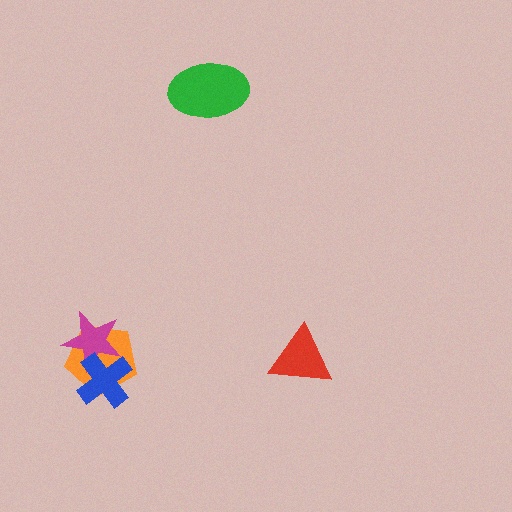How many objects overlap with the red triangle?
0 objects overlap with the red triangle.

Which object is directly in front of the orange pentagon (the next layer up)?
The magenta star is directly in front of the orange pentagon.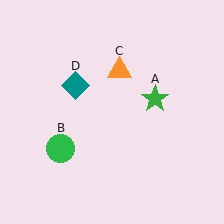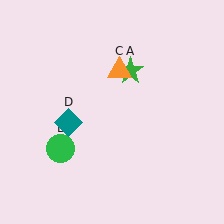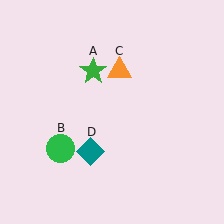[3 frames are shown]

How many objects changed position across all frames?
2 objects changed position: green star (object A), teal diamond (object D).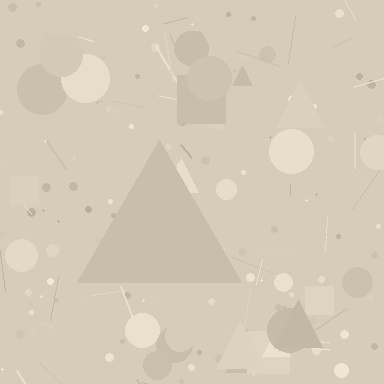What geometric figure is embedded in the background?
A triangle is embedded in the background.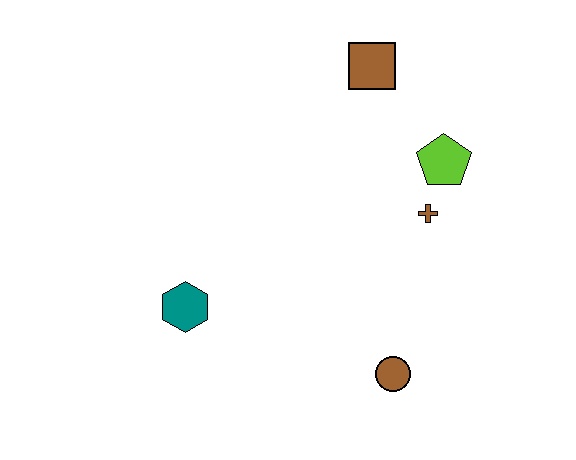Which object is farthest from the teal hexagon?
The brown square is farthest from the teal hexagon.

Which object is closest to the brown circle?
The brown cross is closest to the brown circle.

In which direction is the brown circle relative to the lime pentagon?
The brown circle is below the lime pentagon.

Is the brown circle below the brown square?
Yes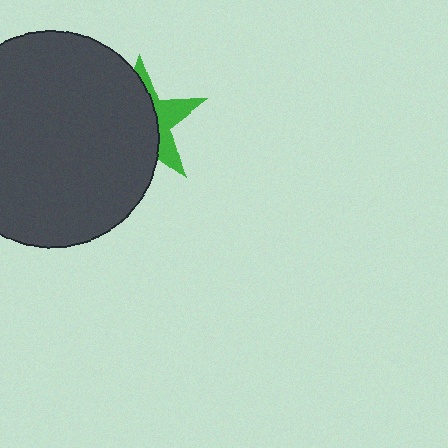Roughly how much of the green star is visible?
A small part of it is visible (roughly 35%).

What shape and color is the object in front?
The object in front is a dark gray circle.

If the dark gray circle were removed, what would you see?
You would see the complete green star.